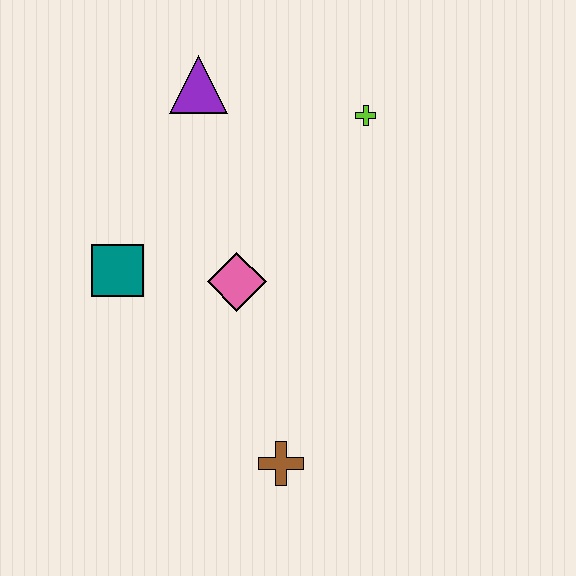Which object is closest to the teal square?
The pink diamond is closest to the teal square.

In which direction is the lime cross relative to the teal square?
The lime cross is to the right of the teal square.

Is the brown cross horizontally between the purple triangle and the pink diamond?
No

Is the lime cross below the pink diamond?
No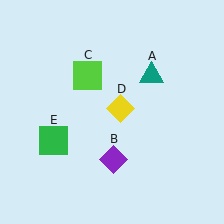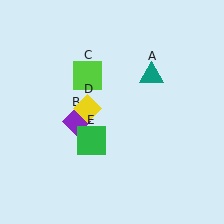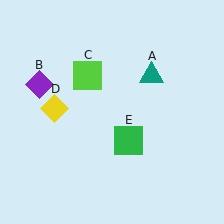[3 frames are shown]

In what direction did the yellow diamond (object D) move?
The yellow diamond (object D) moved left.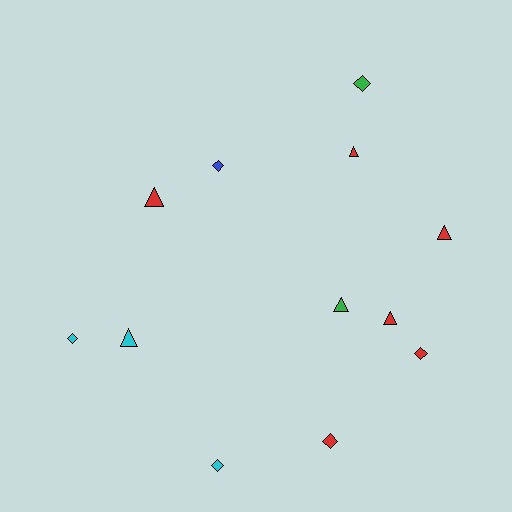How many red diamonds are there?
There are 2 red diamonds.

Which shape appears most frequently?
Triangle, with 6 objects.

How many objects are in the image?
There are 12 objects.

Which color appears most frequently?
Red, with 6 objects.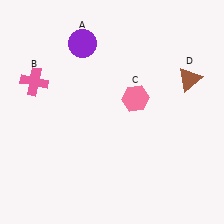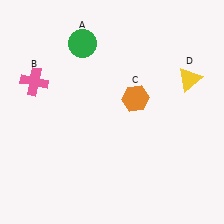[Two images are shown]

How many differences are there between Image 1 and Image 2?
There are 3 differences between the two images.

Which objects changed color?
A changed from purple to green. C changed from pink to orange. D changed from brown to yellow.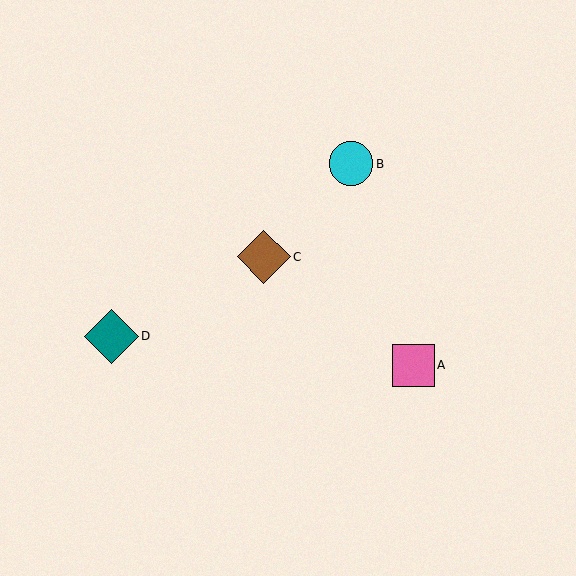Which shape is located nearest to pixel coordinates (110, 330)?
The teal diamond (labeled D) at (111, 336) is nearest to that location.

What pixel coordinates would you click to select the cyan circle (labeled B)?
Click at (351, 164) to select the cyan circle B.